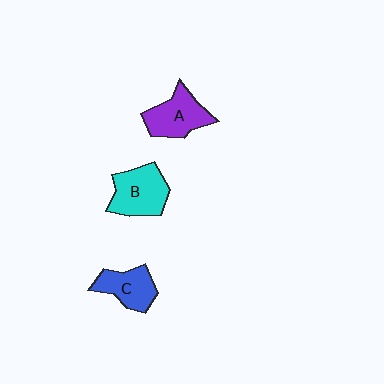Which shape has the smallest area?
Shape C (blue).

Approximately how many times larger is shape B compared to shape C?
Approximately 1.3 times.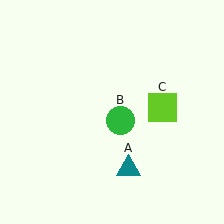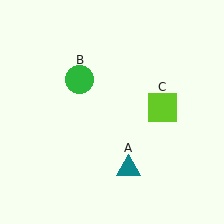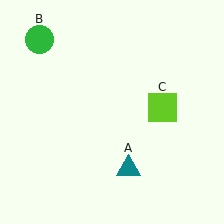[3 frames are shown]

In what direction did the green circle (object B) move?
The green circle (object B) moved up and to the left.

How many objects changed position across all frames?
1 object changed position: green circle (object B).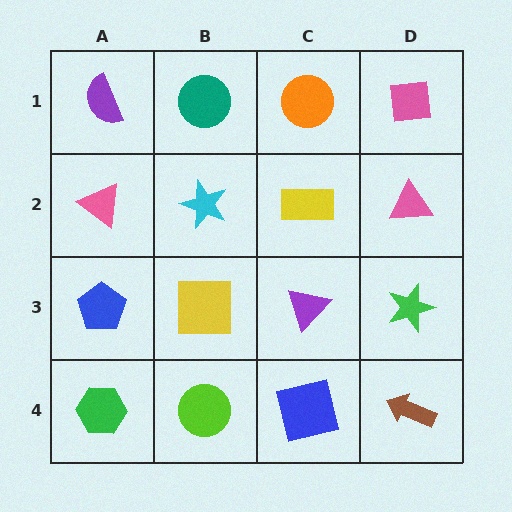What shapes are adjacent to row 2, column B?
A teal circle (row 1, column B), a yellow square (row 3, column B), a pink triangle (row 2, column A), a yellow rectangle (row 2, column C).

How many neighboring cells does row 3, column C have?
4.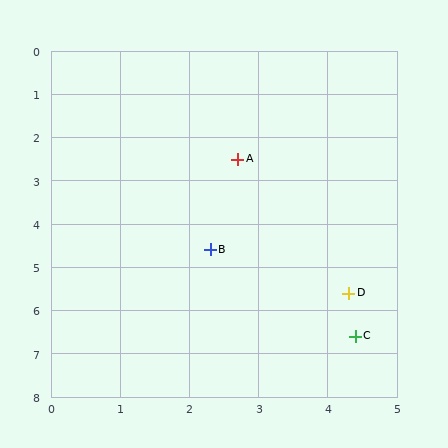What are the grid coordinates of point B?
Point B is at approximately (2.3, 4.6).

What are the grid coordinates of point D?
Point D is at approximately (4.3, 5.6).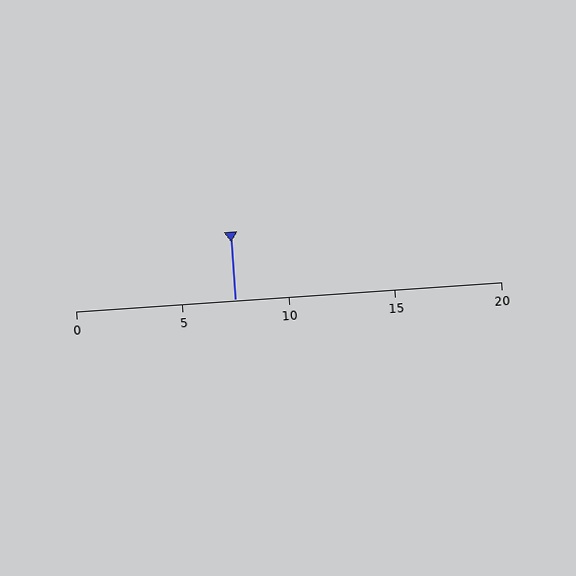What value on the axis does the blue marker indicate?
The marker indicates approximately 7.5.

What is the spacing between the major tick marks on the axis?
The major ticks are spaced 5 apart.